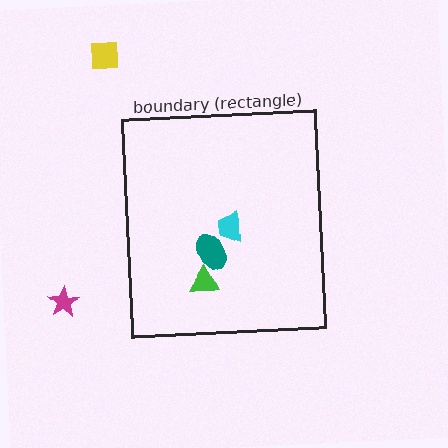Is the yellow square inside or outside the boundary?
Outside.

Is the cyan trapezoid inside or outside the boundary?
Inside.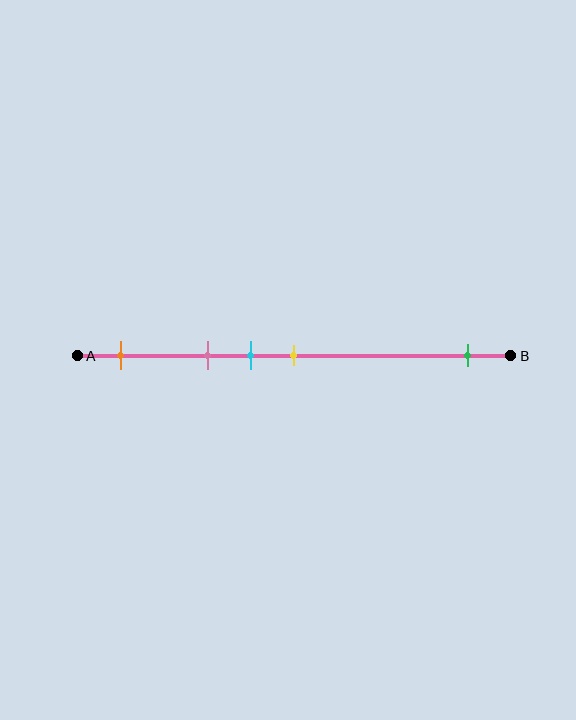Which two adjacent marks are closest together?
The cyan and yellow marks are the closest adjacent pair.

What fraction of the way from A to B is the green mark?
The green mark is approximately 90% (0.9) of the way from A to B.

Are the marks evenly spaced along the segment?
No, the marks are not evenly spaced.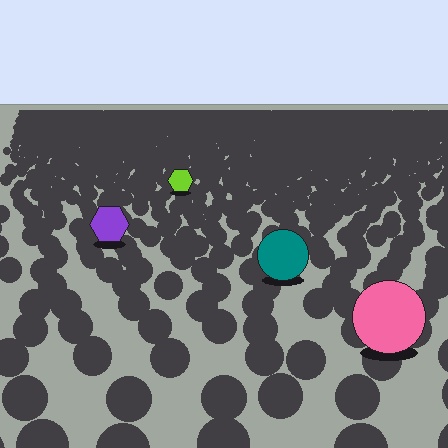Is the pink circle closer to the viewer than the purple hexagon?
Yes. The pink circle is closer — you can tell from the texture gradient: the ground texture is coarser near it.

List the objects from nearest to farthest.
From nearest to farthest: the pink circle, the teal circle, the purple hexagon, the lime hexagon.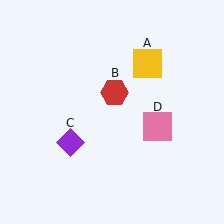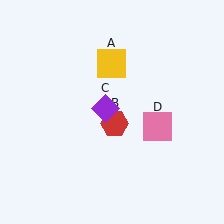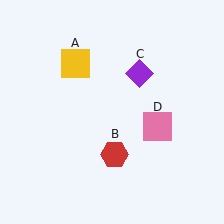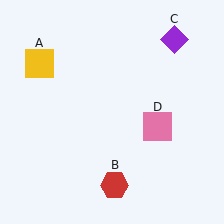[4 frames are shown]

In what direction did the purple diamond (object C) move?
The purple diamond (object C) moved up and to the right.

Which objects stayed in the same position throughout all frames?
Pink square (object D) remained stationary.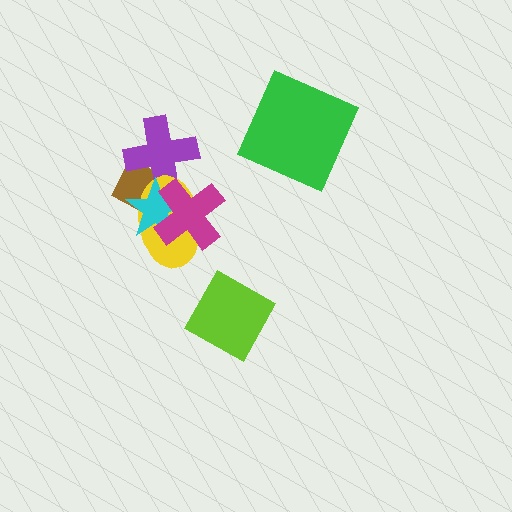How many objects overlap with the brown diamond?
4 objects overlap with the brown diamond.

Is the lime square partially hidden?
No, no other shape covers it.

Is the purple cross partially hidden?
Yes, it is partially covered by another shape.